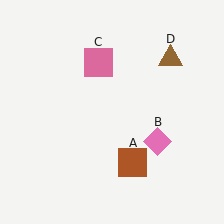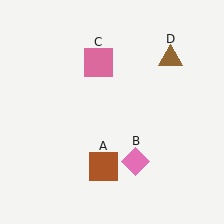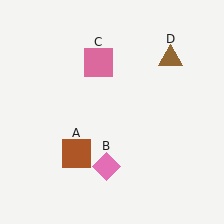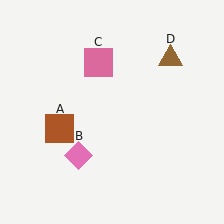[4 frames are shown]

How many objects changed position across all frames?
2 objects changed position: brown square (object A), pink diamond (object B).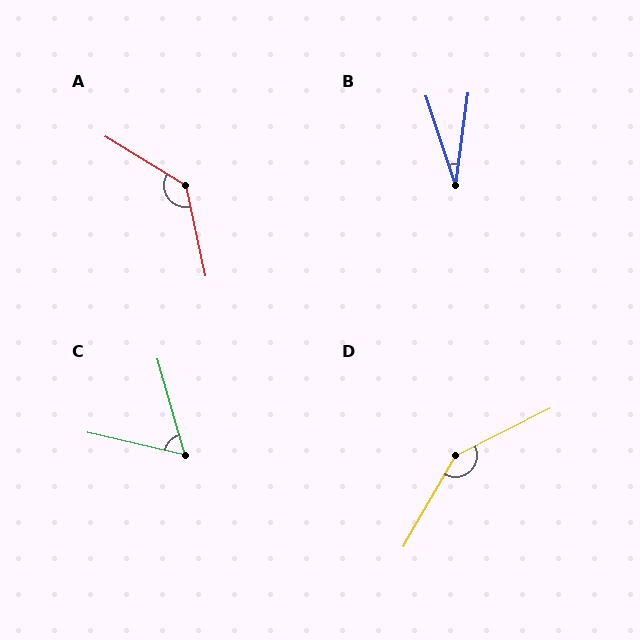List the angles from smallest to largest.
B (26°), C (61°), A (134°), D (146°).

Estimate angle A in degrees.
Approximately 134 degrees.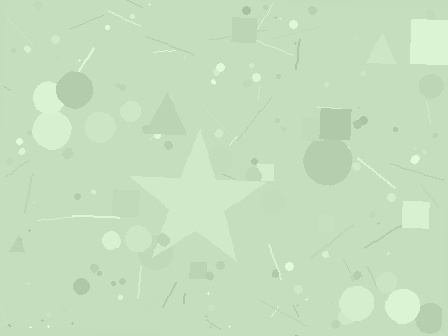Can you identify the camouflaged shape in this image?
The camouflaged shape is a star.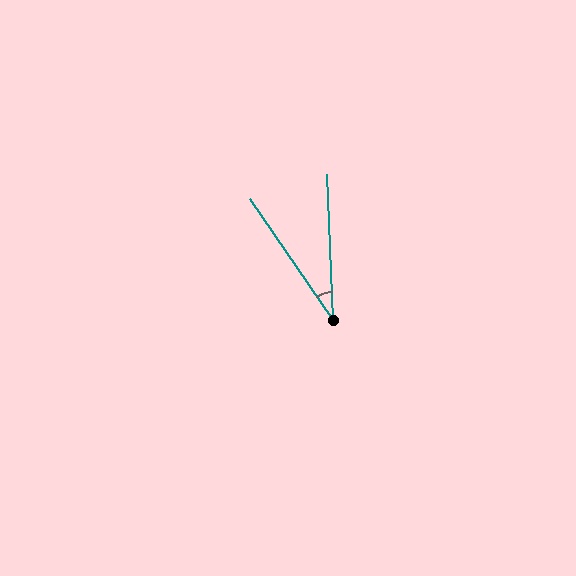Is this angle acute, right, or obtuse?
It is acute.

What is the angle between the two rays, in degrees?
Approximately 32 degrees.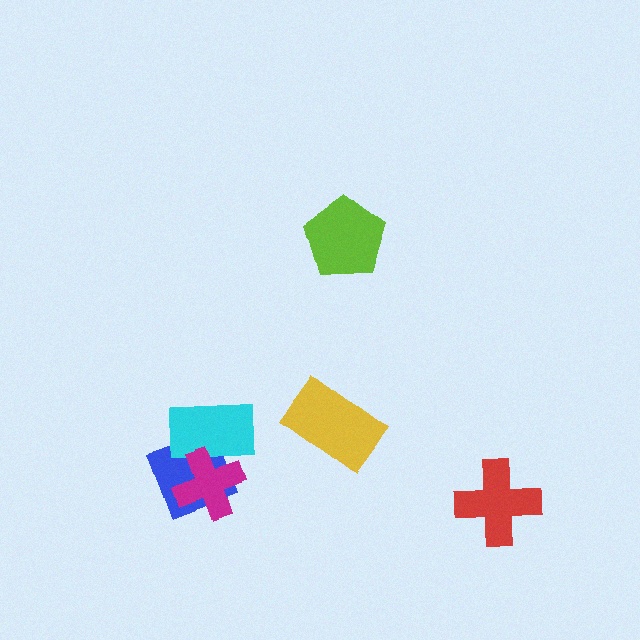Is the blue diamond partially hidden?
Yes, it is partially covered by another shape.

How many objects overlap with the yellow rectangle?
0 objects overlap with the yellow rectangle.